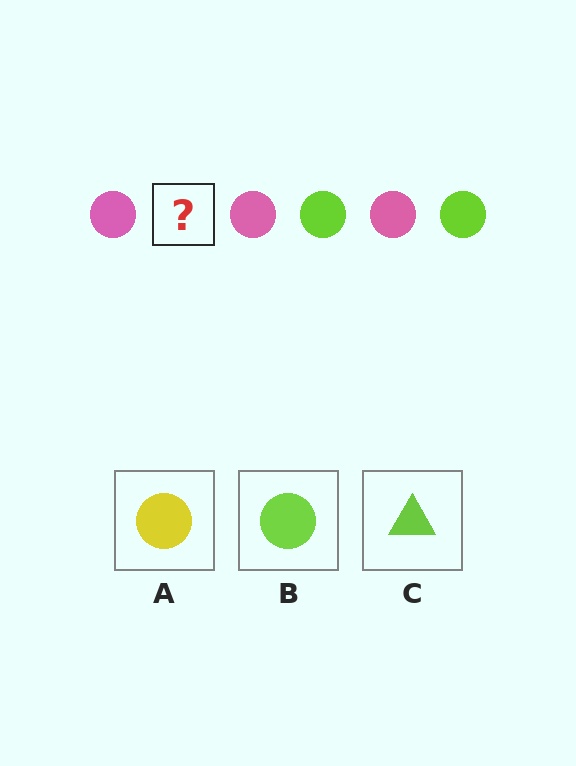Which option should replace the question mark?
Option B.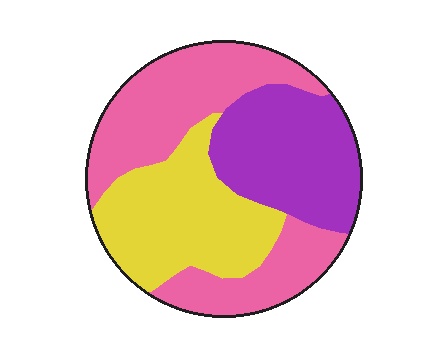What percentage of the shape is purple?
Purple covers 28% of the shape.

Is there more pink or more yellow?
Pink.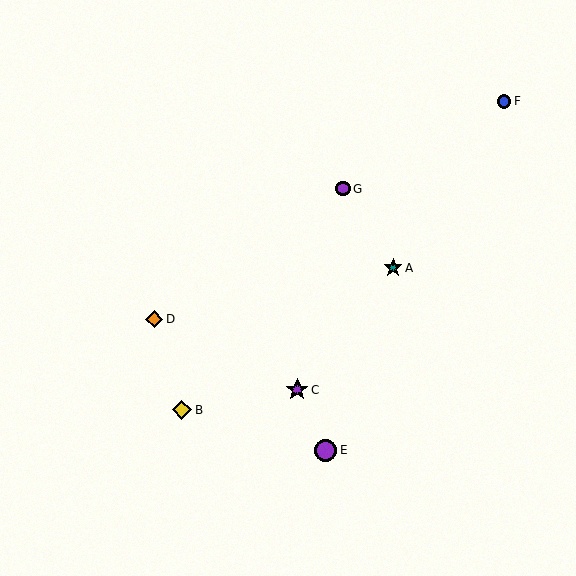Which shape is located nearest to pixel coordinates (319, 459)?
The purple circle (labeled E) at (326, 450) is nearest to that location.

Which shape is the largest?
The purple circle (labeled E) is the largest.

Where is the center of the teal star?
The center of the teal star is at (393, 268).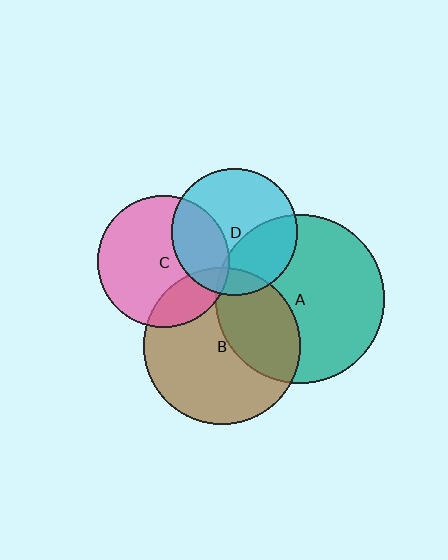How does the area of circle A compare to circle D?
Approximately 1.8 times.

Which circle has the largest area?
Circle A (teal).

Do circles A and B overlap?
Yes.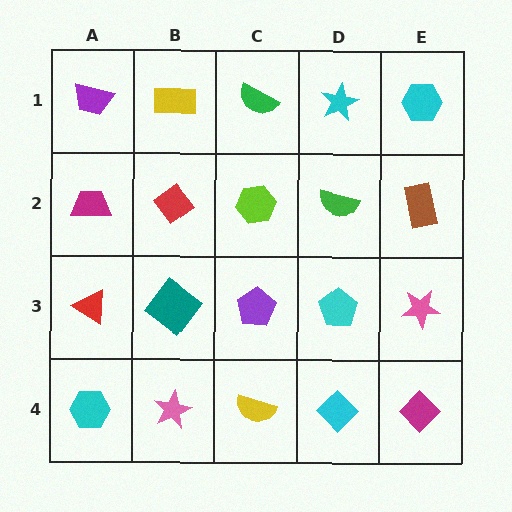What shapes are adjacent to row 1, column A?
A magenta trapezoid (row 2, column A), a yellow rectangle (row 1, column B).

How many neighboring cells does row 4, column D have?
3.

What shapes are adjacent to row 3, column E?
A brown rectangle (row 2, column E), a magenta diamond (row 4, column E), a cyan pentagon (row 3, column D).